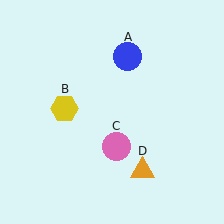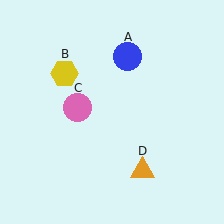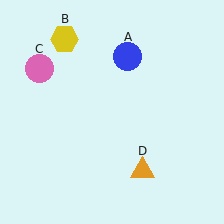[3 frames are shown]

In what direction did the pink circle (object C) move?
The pink circle (object C) moved up and to the left.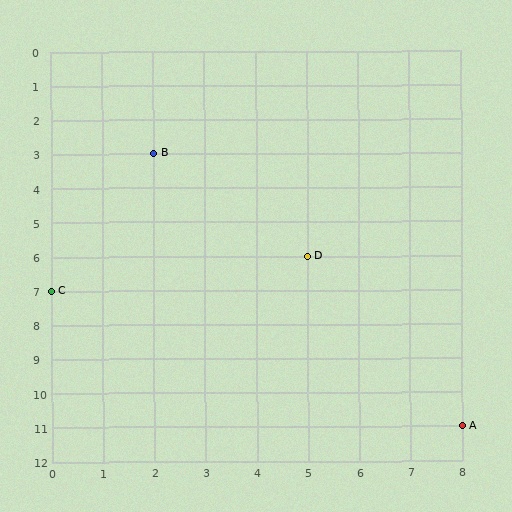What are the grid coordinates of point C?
Point C is at grid coordinates (0, 7).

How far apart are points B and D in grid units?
Points B and D are 3 columns and 3 rows apart (about 4.2 grid units diagonally).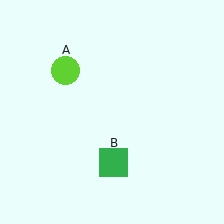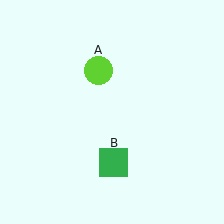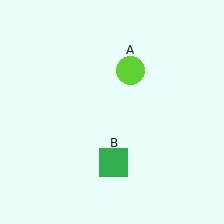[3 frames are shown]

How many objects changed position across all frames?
1 object changed position: lime circle (object A).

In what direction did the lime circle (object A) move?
The lime circle (object A) moved right.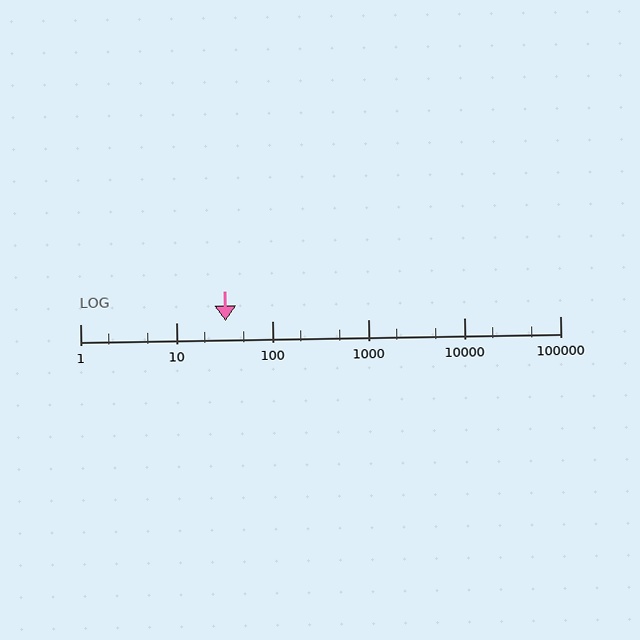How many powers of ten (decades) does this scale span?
The scale spans 5 decades, from 1 to 100000.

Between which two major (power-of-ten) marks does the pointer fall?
The pointer is between 10 and 100.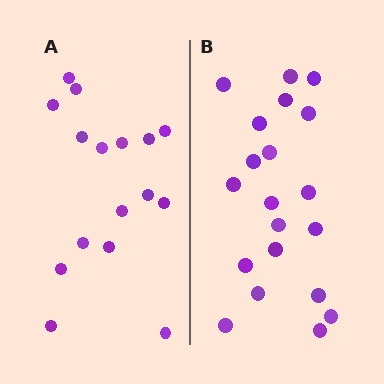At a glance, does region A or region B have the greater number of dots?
Region B (the right region) has more dots.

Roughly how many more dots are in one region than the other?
Region B has about 4 more dots than region A.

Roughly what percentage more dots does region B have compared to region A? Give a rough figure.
About 25% more.